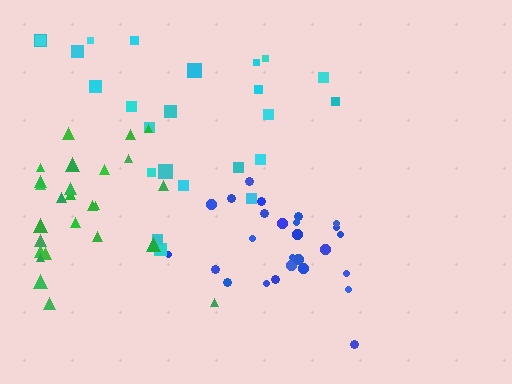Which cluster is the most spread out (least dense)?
Cyan.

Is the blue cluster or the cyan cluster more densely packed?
Blue.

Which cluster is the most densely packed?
Blue.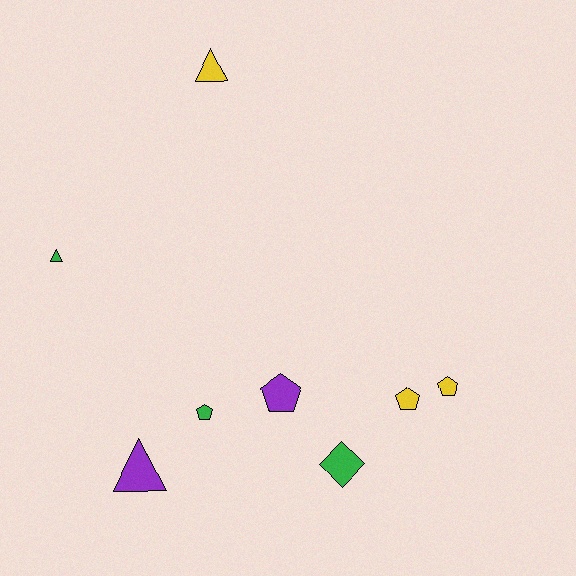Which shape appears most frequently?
Pentagon, with 4 objects.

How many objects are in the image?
There are 8 objects.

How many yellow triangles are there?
There is 1 yellow triangle.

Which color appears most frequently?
Yellow, with 3 objects.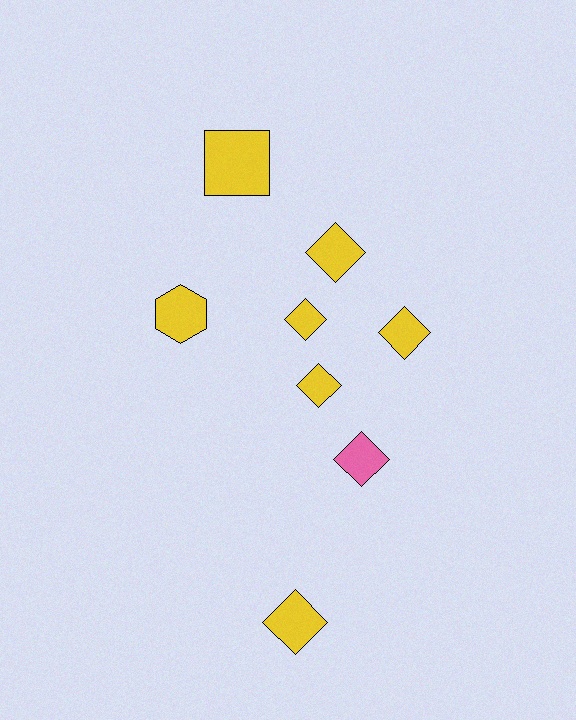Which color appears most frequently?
Yellow, with 7 objects.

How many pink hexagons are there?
There are no pink hexagons.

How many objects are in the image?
There are 8 objects.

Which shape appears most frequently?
Diamond, with 6 objects.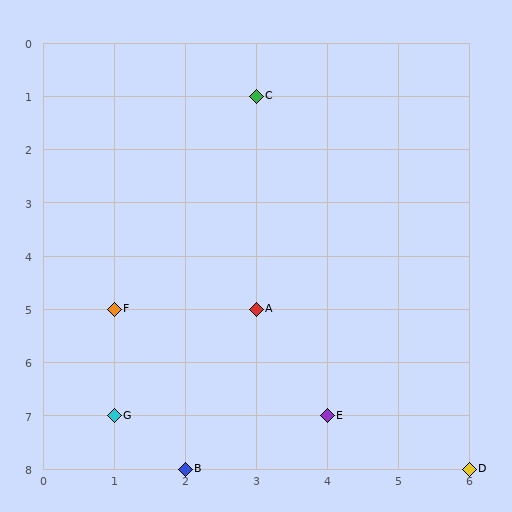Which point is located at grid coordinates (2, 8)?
Point B is at (2, 8).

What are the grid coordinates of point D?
Point D is at grid coordinates (6, 8).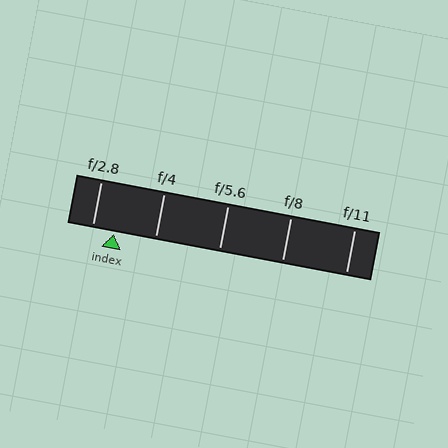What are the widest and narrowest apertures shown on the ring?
The widest aperture shown is f/2.8 and the narrowest is f/11.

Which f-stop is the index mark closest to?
The index mark is closest to f/2.8.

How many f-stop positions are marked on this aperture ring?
There are 5 f-stop positions marked.